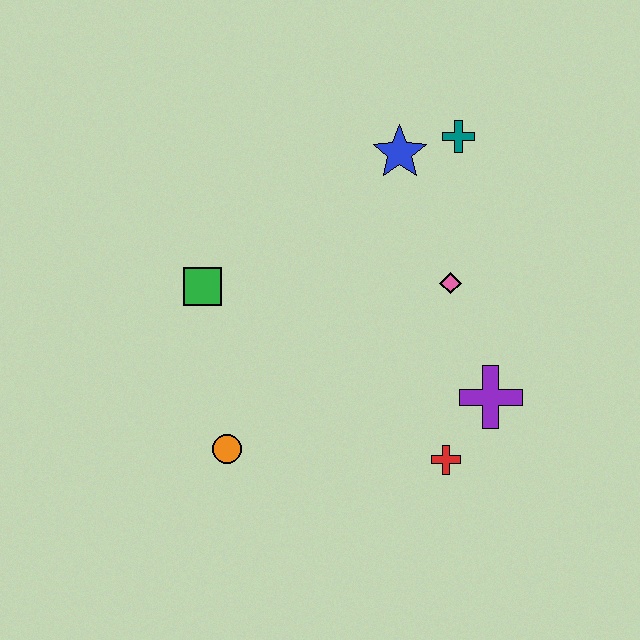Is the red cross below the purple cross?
Yes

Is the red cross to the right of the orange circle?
Yes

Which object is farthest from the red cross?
The teal cross is farthest from the red cross.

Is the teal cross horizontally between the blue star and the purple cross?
Yes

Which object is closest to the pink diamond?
The purple cross is closest to the pink diamond.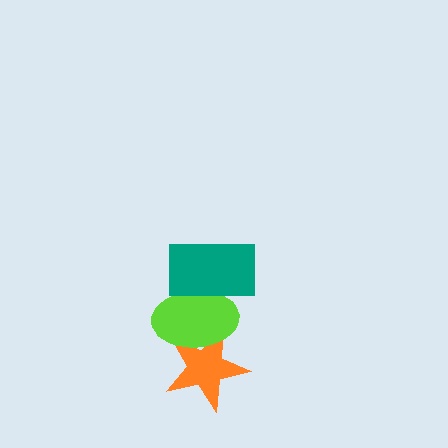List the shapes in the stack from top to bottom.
From top to bottom: the teal rectangle, the lime ellipse, the orange star.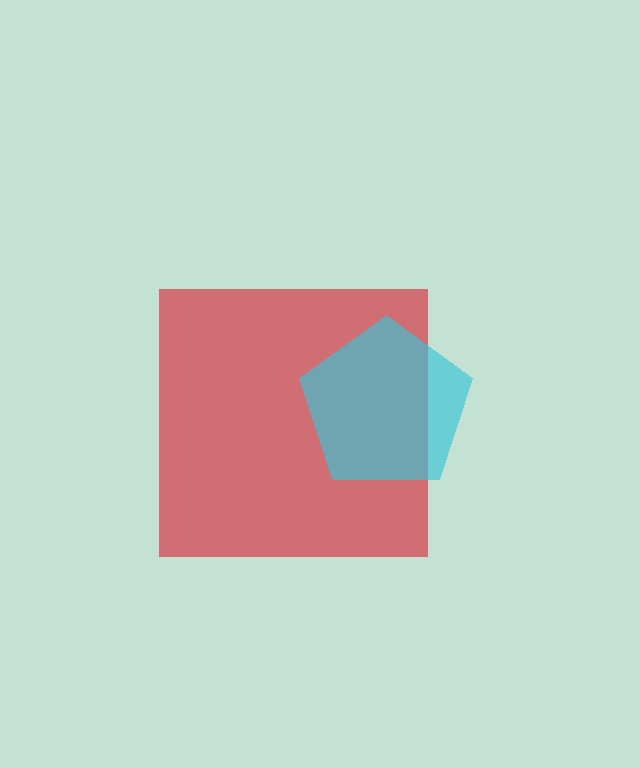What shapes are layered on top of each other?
The layered shapes are: a red square, a cyan pentagon.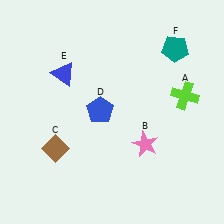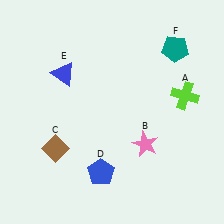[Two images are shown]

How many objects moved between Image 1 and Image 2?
1 object moved between the two images.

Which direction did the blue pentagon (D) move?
The blue pentagon (D) moved down.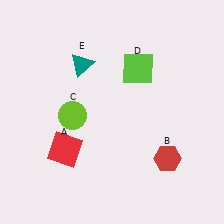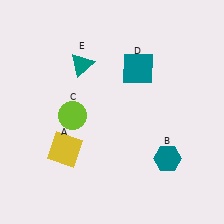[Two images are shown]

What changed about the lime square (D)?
In Image 1, D is lime. In Image 2, it changed to teal.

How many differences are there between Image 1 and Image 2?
There are 3 differences between the two images.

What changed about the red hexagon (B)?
In Image 1, B is red. In Image 2, it changed to teal.